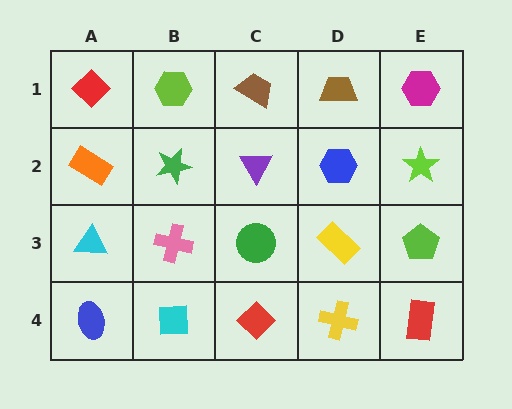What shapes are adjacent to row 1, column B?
A green star (row 2, column B), a red diamond (row 1, column A), a brown trapezoid (row 1, column C).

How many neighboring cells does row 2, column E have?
3.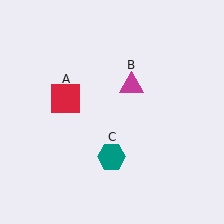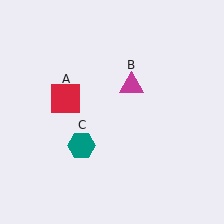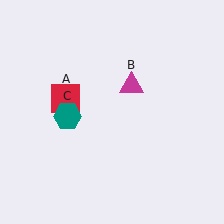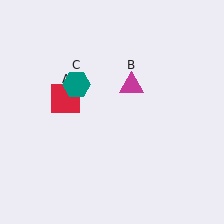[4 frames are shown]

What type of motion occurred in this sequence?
The teal hexagon (object C) rotated clockwise around the center of the scene.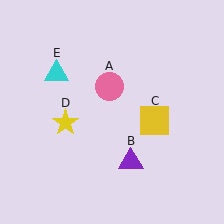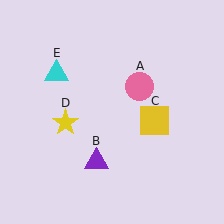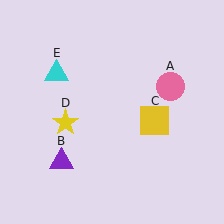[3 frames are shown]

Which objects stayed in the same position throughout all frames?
Yellow square (object C) and yellow star (object D) and cyan triangle (object E) remained stationary.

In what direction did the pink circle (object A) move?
The pink circle (object A) moved right.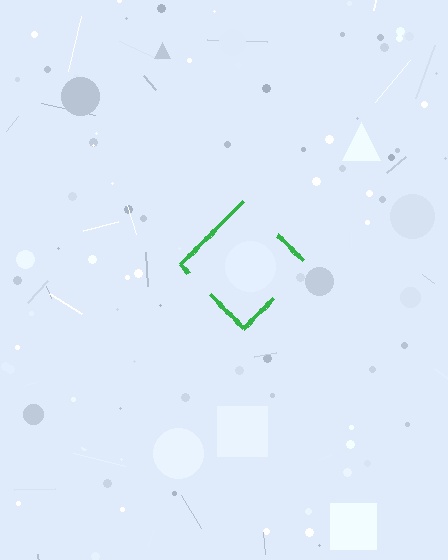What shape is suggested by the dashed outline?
The dashed outline suggests a diamond.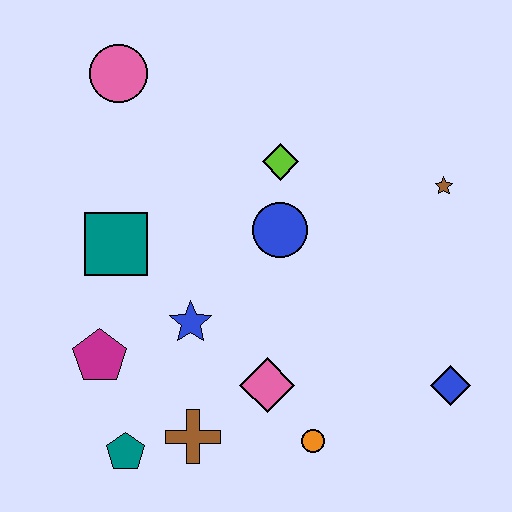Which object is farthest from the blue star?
The brown star is farthest from the blue star.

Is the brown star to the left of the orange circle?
No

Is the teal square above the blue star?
Yes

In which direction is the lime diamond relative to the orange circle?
The lime diamond is above the orange circle.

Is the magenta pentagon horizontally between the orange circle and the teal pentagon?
No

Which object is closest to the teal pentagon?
The brown cross is closest to the teal pentagon.